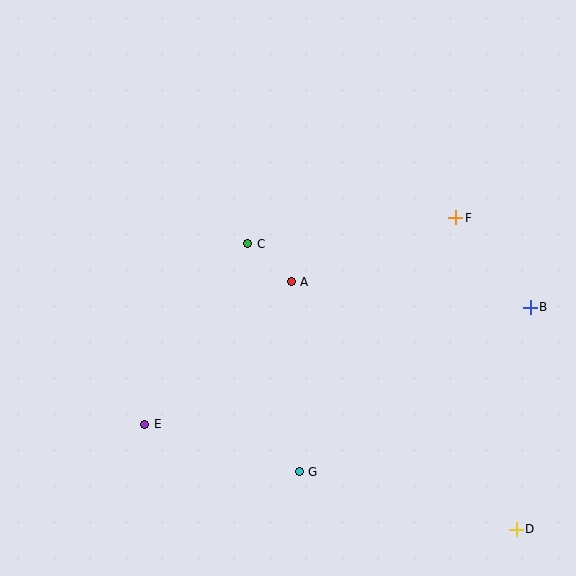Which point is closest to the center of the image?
Point A at (291, 282) is closest to the center.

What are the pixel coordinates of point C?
Point C is at (248, 244).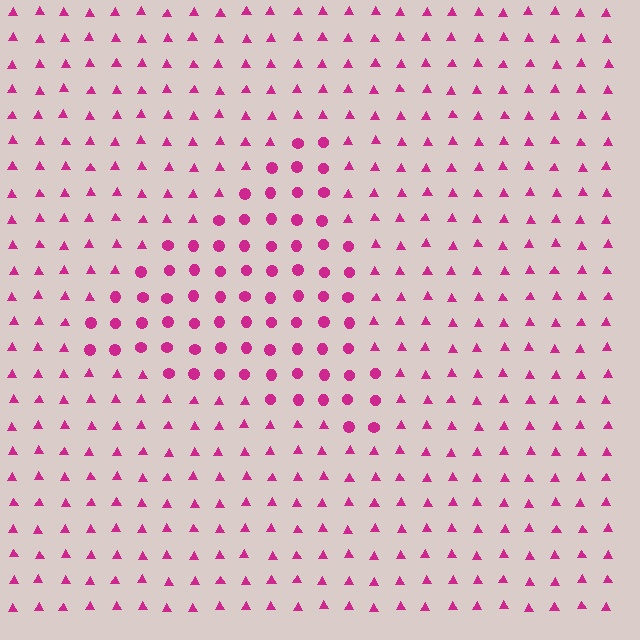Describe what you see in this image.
The image is filled with small magenta elements arranged in a uniform grid. A triangle-shaped region contains circles, while the surrounding area contains triangles. The boundary is defined purely by the change in element shape.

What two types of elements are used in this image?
The image uses circles inside the triangle region and triangles outside it.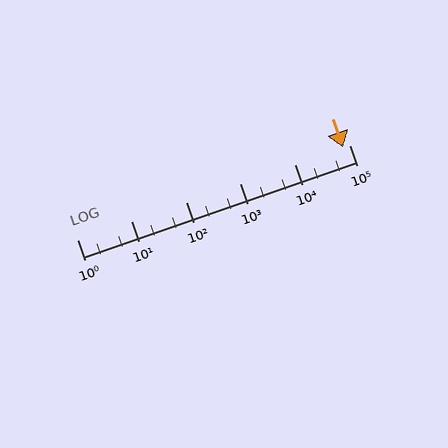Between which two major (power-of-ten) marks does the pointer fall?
The pointer is between 10000 and 100000.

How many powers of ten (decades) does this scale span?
The scale spans 5 decades, from 1 to 100000.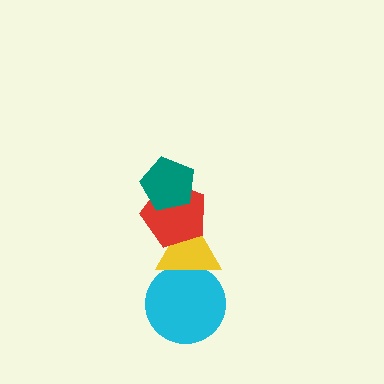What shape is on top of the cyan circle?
The yellow triangle is on top of the cyan circle.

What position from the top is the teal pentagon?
The teal pentagon is 1st from the top.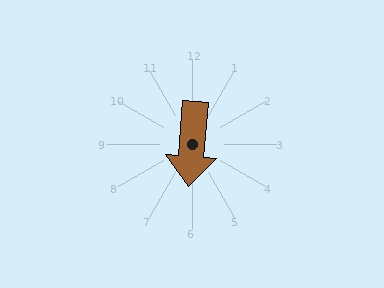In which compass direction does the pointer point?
South.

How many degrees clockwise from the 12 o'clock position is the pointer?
Approximately 184 degrees.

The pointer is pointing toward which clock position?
Roughly 6 o'clock.